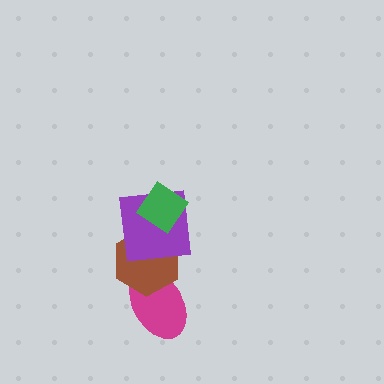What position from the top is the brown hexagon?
The brown hexagon is 3rd from the top.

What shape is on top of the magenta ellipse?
The brown hexagon is on top of the magenta ellipse.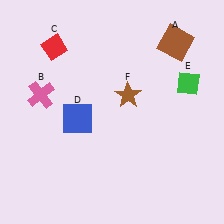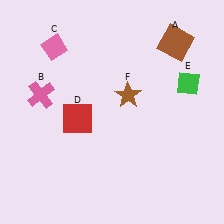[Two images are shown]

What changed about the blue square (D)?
In Image 1, D is blue. In Image 2, it changed to red.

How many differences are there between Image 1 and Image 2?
There are 2 differences between the two images.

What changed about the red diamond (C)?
In Image 1, C is red. In Image 2, it changed to pink.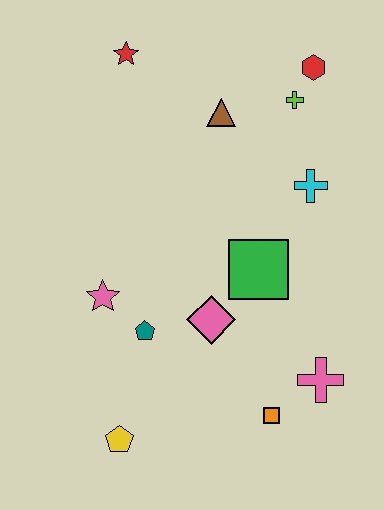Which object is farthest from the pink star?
The red hexagon is farthest from the pink star.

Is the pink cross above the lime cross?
No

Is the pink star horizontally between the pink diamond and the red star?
No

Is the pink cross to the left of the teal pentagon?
No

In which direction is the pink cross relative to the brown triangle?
The pink cross is below the brown triangle.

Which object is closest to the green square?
The pink diamond is closest to the green square.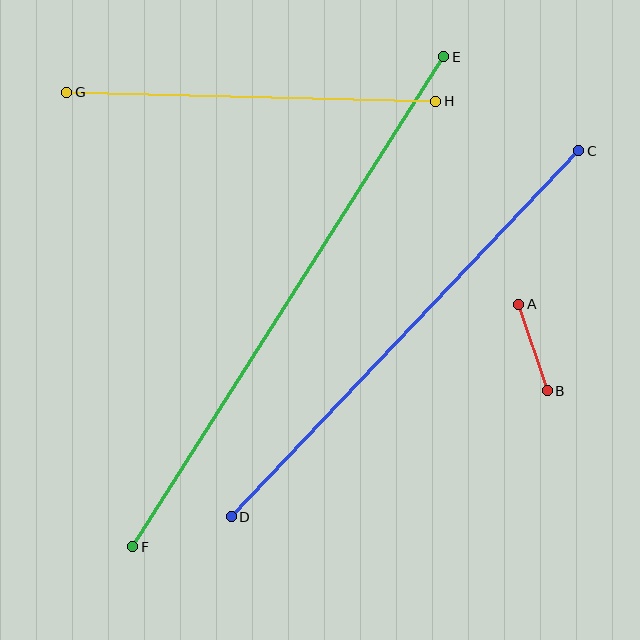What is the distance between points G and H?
The distance is approximately 369 pixels.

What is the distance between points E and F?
The distance is approximately 580 pixels.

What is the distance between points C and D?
The distance is approximately 505 pixels.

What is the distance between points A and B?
The distance is approximately 91 pixels.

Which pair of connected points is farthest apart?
Points E and F are farthest apart.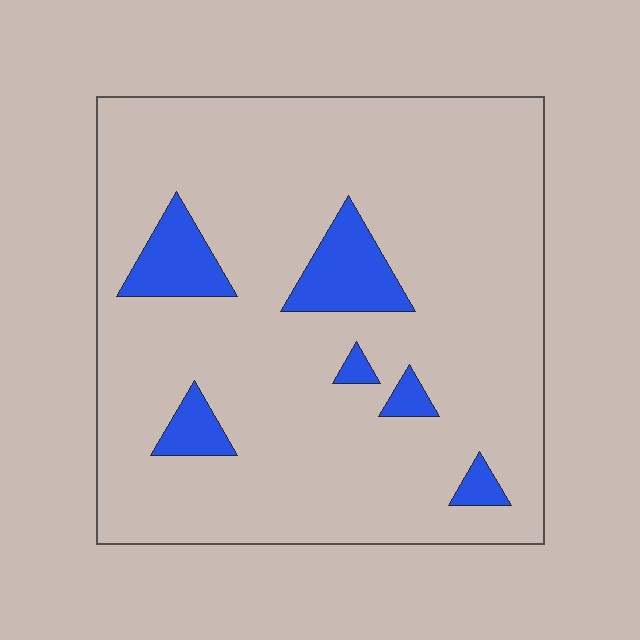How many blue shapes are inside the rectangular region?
6.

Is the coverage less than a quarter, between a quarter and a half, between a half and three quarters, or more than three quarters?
Less than a quarter.